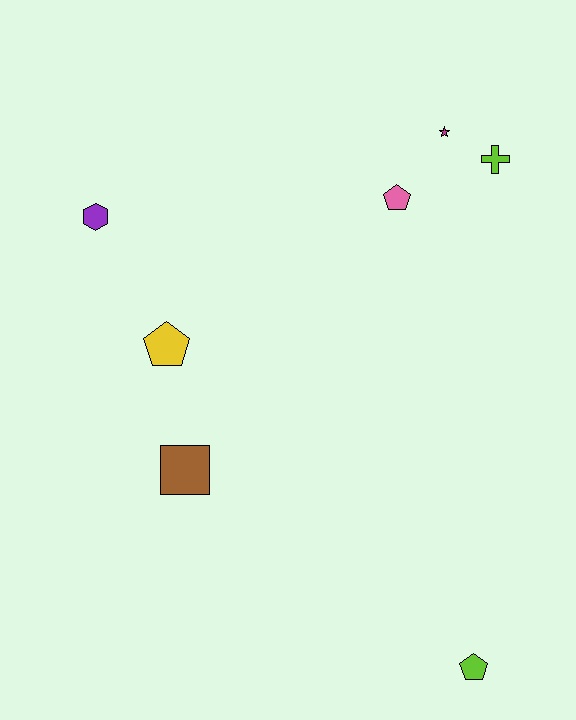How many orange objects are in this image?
There are no orange objects.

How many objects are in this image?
There are 7 objects.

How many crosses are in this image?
There is 1 cross.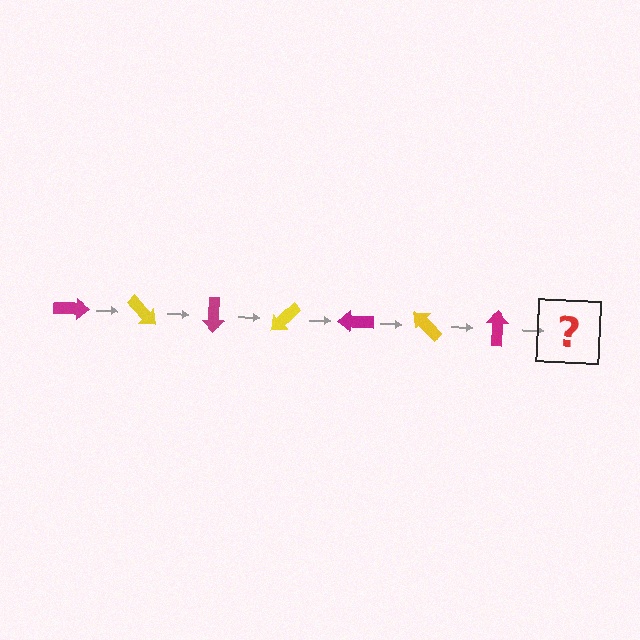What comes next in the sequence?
The next element should be a yellow arrow, rotated 315 degrees from the start.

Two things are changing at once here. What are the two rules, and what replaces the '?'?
The two rules are that it rotates 45 degrees each step and the color cycles through magenta and yellow. The '?' should be a yellow arrow, rotated 315 degrees from the start.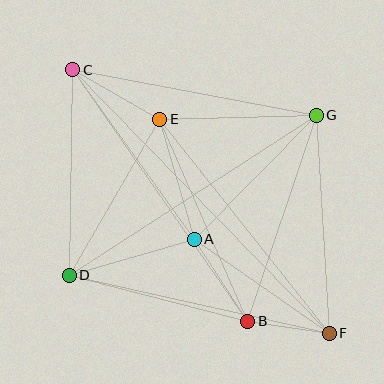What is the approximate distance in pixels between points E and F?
The distance between E and F is approximately 273 pixels.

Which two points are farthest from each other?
Points C and F are farthest from each other.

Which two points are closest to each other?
Points B and F are closest to each other.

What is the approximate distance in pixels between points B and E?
The distance between B and E is approximately 221 pixels.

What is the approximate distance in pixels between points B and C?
The distance between B and C is approximately 307 pixels.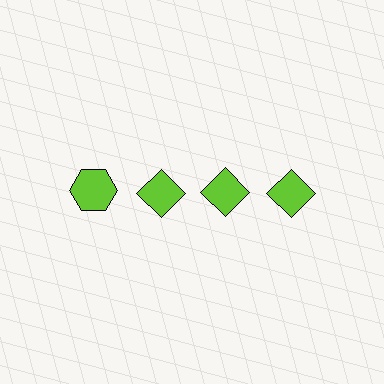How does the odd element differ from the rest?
It has a different shape: hexagon instead of diamond.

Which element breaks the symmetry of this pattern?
The lime hexagon in the top row, leftmost column breaks the symmetry. All other shapes are lime diamonds.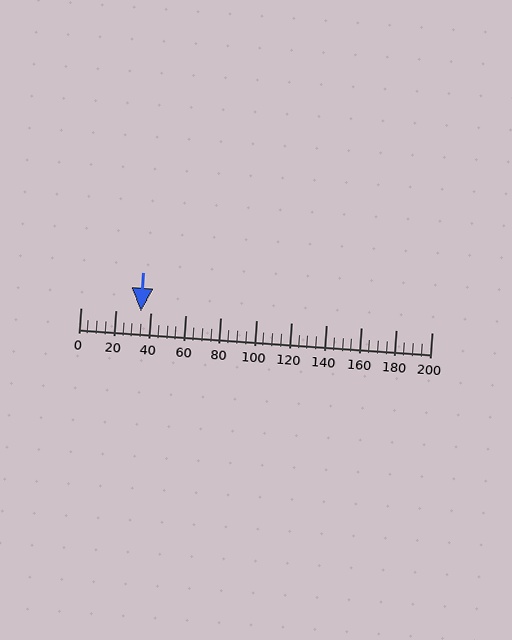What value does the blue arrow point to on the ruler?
The blue arrow points to approximately 34.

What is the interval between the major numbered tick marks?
The major tick marks are spaced 20 units apart.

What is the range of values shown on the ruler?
The ruler shows values from 0 to 200.